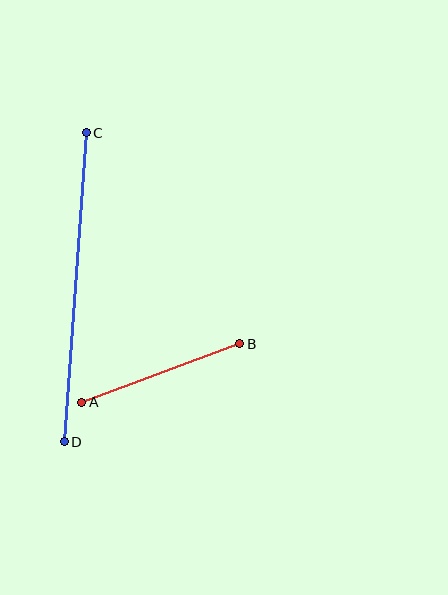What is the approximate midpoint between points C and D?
The midpoint is at approximately (75, 287) pixels.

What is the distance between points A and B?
The distance is approximately 168 pixels.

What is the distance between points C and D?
The distance is approximately 310 pixels.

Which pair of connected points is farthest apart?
Points C and D are farthest apart.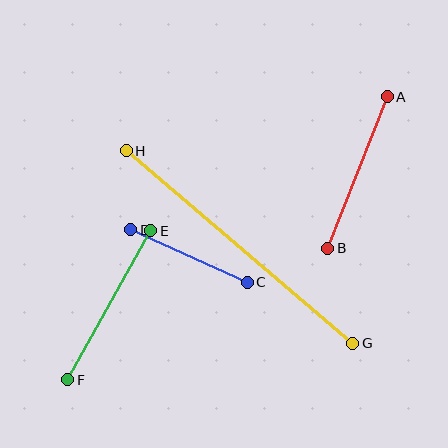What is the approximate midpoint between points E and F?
The midpoint is at approximately (109, 305) pixels.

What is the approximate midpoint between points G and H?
The midpoint is at approximately (240, 247) pixels.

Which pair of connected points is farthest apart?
Points G and H are farthest apart.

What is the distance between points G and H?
The distance is approximately 297 pixels.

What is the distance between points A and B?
The distance is approximately 163 pixels.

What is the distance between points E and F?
The distance is approximately 170 pixels.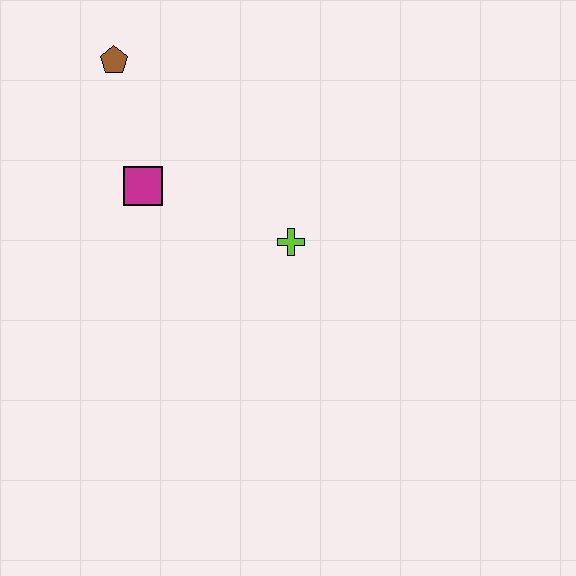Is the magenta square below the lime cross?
No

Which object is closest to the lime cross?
The magenta square is closest to the lime cross.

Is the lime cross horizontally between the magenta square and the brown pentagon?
No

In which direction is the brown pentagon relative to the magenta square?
The brown pentagon is above the magenta square.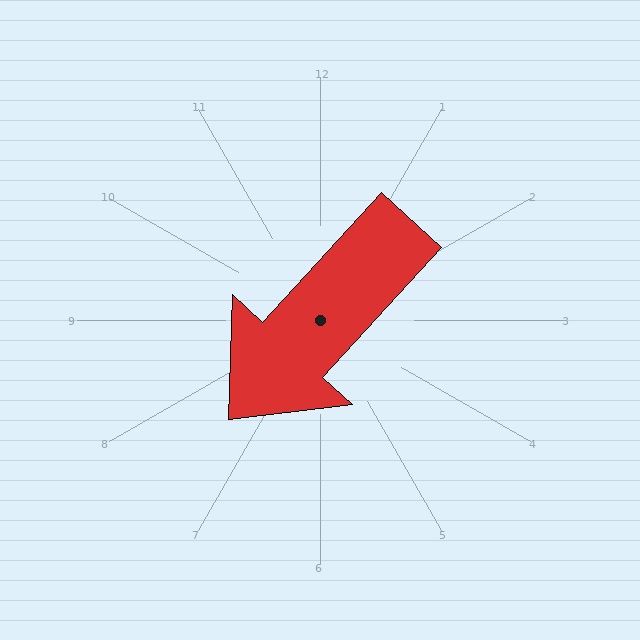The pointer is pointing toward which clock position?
Roughly 7 o'clock.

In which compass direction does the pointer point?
Southwest.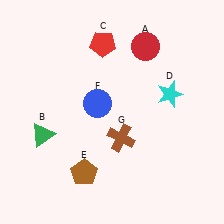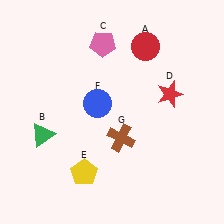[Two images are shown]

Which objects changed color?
C changed from red to pink. D changed from cyan to red. E changed from brown to yellow.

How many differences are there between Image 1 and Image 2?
There are 3 differences between the two images.